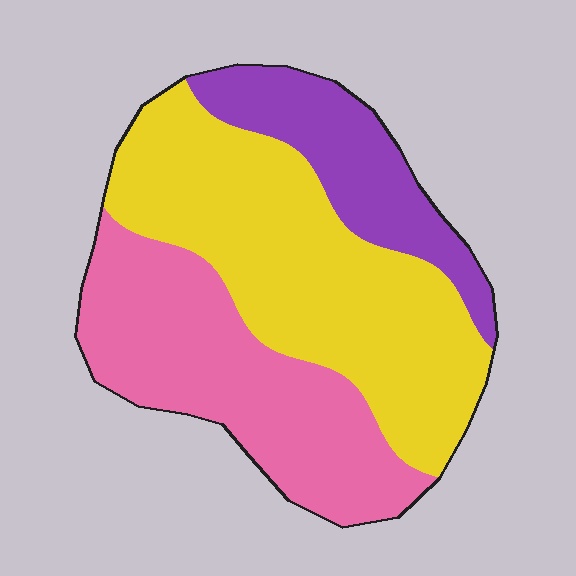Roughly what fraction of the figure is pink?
Pink covers 35% of the figure.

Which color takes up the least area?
Purple, at roughly 20%.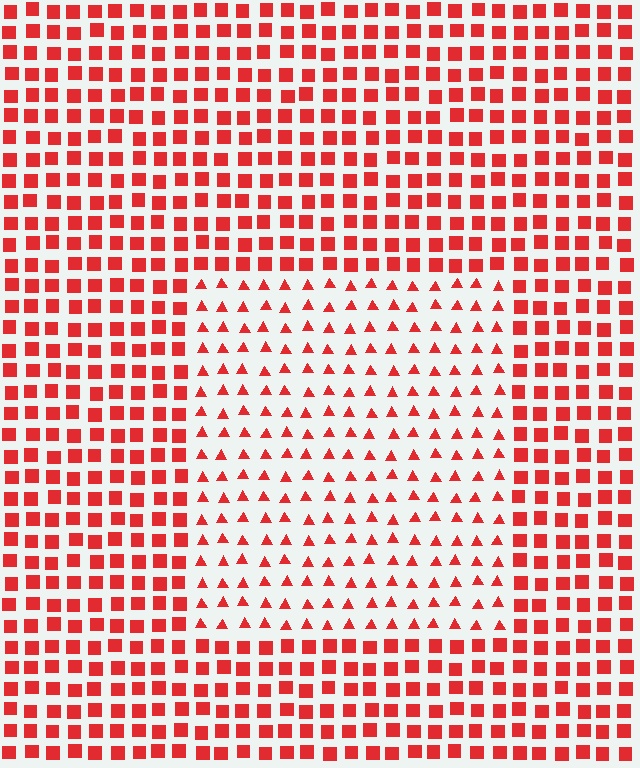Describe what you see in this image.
The image is filled with small red elements arranged in a uniform grid. A rectangle-shaped region contains triangles, while the surrounding area contains squares. The boundary is defined purely by the change in element shape.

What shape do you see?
I see a rectangle.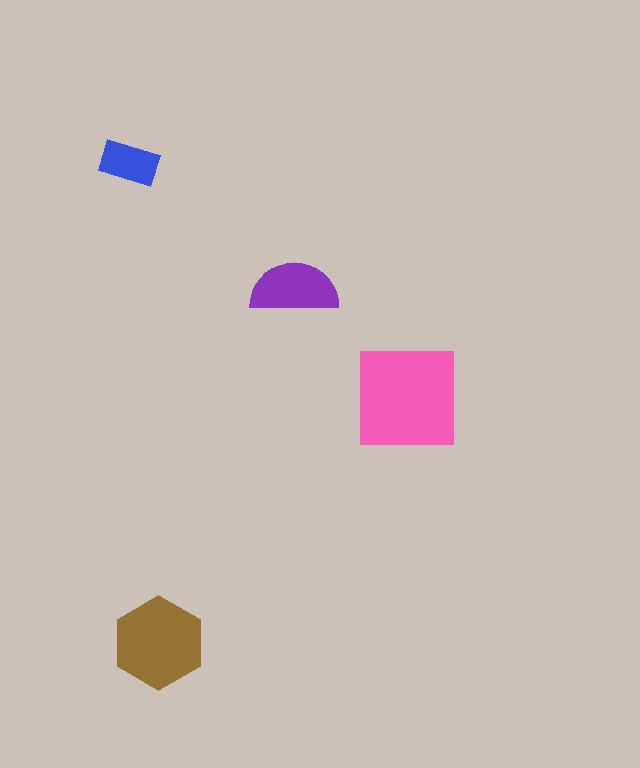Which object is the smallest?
The blue rectangle.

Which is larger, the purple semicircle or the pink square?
The pink square.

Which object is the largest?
The pink square.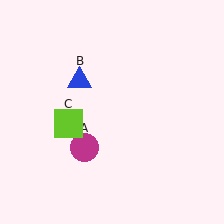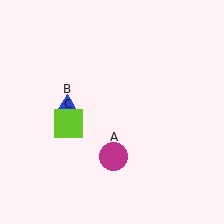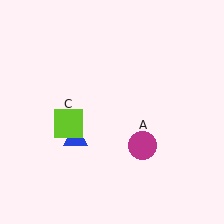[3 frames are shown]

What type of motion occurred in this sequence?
The magenta circle (object A), blue triangle (object B) rotated counterclockwise around the center of the scene.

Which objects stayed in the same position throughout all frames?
Lime square (object C) remained stationary.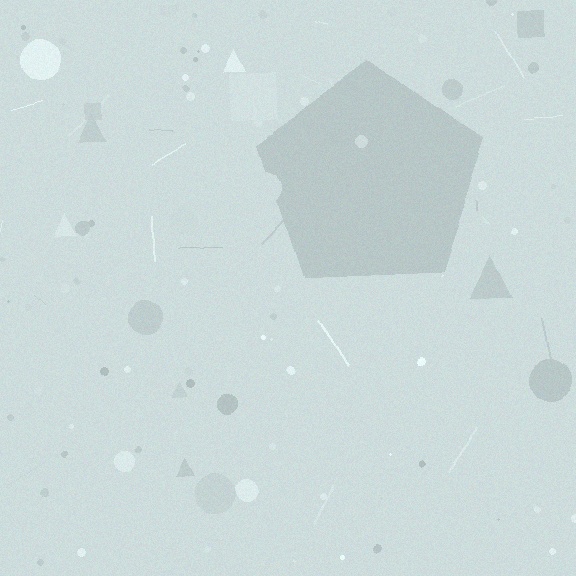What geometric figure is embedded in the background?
A pentagon is embedded in the background.